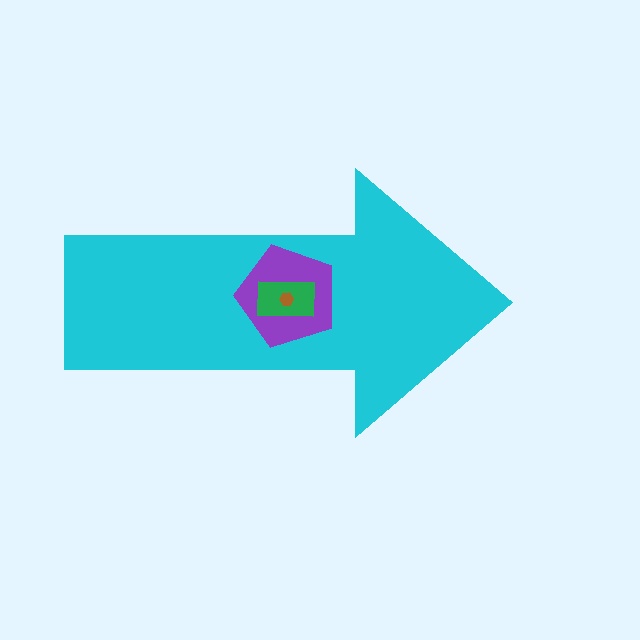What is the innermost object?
The brown hexagon.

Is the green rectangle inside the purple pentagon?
Yes.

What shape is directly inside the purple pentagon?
The green rectangle.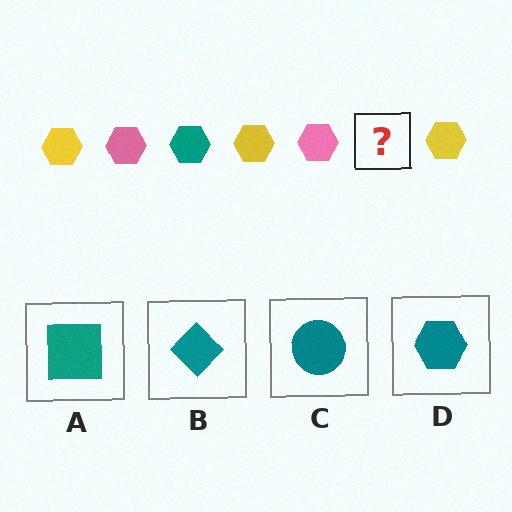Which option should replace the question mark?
Option D.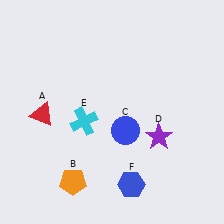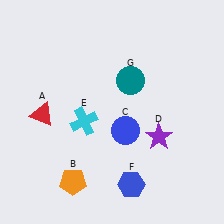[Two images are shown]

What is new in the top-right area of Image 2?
A teal circle (G) was added in the top-right area of Image 2.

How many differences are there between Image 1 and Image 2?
There is 1 difference between the two images.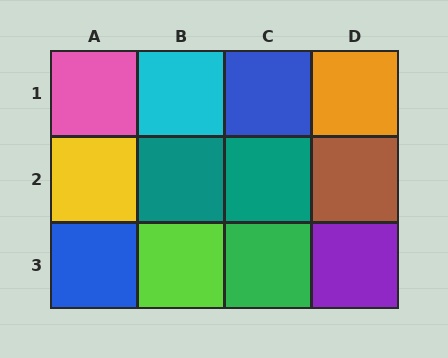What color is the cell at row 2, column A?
Yellow.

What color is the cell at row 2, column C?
Teal.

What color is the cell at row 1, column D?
Orange.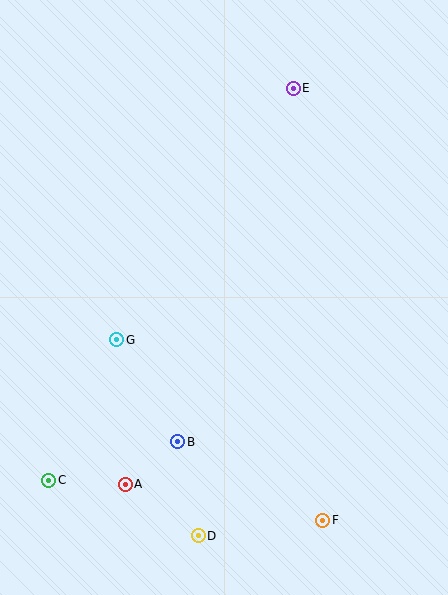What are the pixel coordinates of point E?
Point E is at (293, 88).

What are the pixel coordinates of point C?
Point C is at (49, 480).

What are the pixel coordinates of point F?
Point F is at (323, 520).